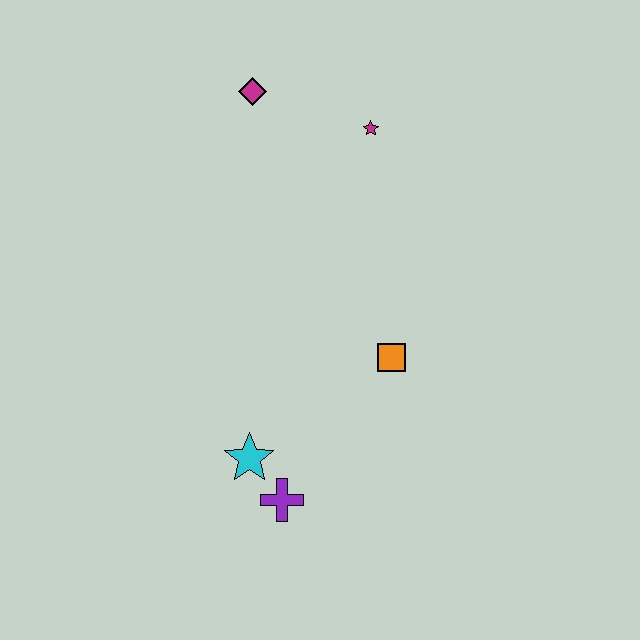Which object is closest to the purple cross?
The cyan star is closest to the purple cross.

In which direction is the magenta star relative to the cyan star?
The magenta star is above the cyan star.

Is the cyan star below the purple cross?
No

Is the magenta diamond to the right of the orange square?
No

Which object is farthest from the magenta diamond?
The purple cross is farthest from the magenta diamond.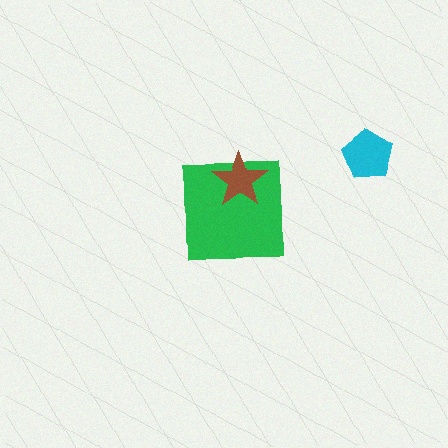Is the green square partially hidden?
Yes, it is partially covered by another shape.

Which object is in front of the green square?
The brown star is in front of the green square.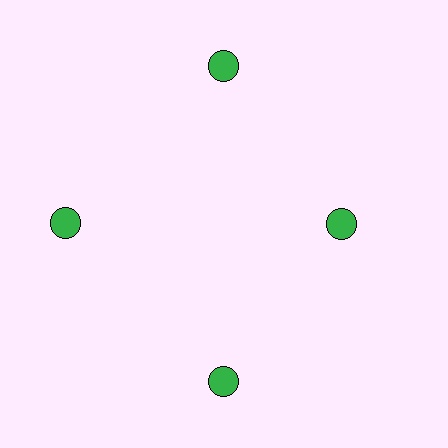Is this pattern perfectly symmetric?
No. The 4 green circles are arranged in a ring, but one element near the 3 o'clock position is pulled inward toward the center, breaking the 4-fold rotational symmetry.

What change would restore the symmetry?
The symmetry would be restored by moving it outward, back onto the ring so that all 4 circles sit at equal angles and equal distance from the center.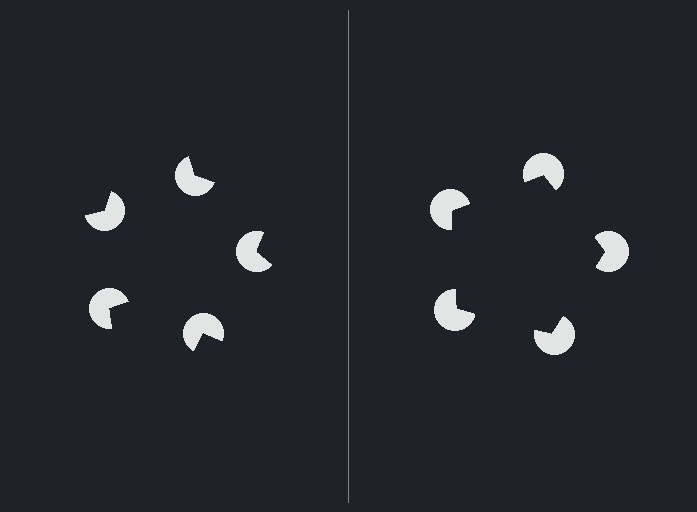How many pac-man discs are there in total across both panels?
10 — 5 on each side.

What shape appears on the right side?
An illusory pentagon.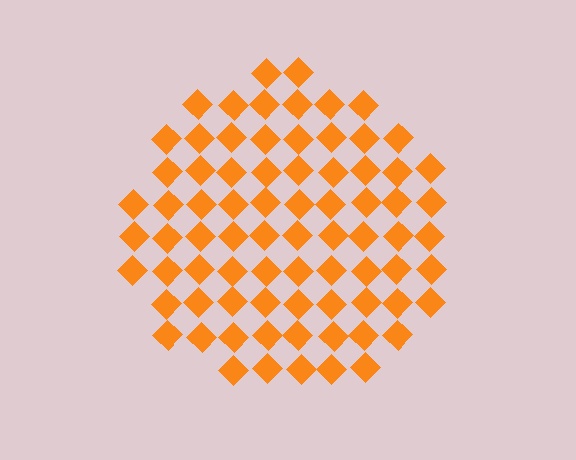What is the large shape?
The large shape is a circle.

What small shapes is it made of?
It is made of small diamonds.